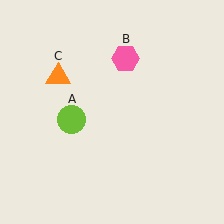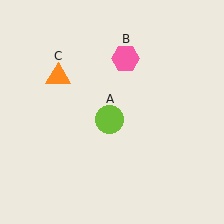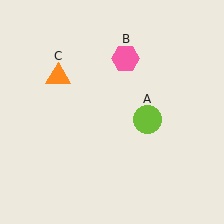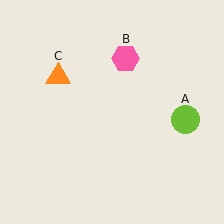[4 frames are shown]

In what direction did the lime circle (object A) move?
The lime circle (object A) moved right.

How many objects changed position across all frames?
1 object changed position: lime circle (object A).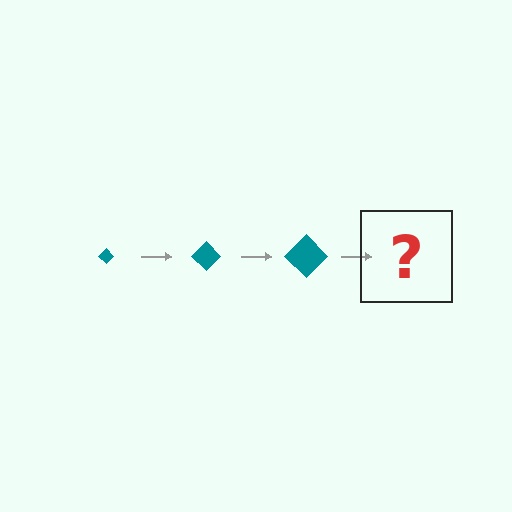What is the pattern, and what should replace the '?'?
The pattern is that the diamond gets progressively larger each step. The '?' should be a teal diamond, larger than the previous one.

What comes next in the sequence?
The next element should be a teal diamond, larger than the previous one.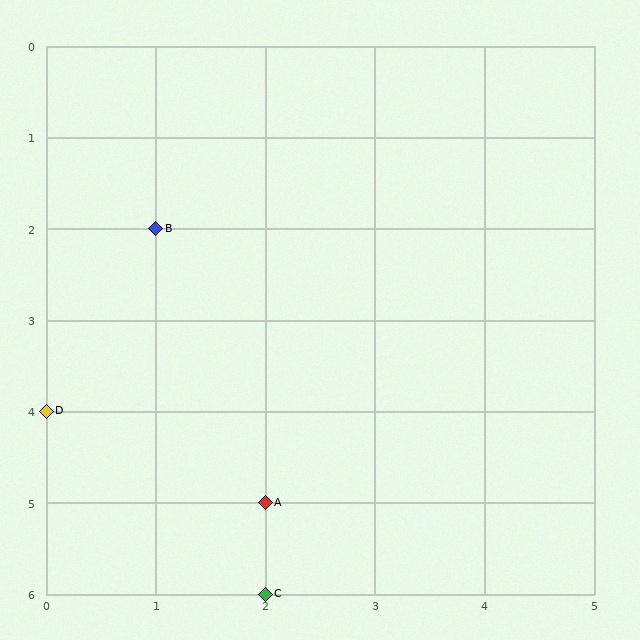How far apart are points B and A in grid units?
Points B and A are 1 column and 3 rows apart (about 3.2 grid units diagonally).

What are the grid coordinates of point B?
Point B is at grid coordinates (1, 2).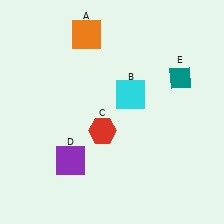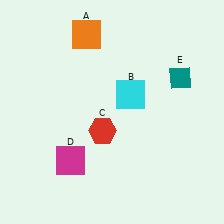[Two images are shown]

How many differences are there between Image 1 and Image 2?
There is 1 difference between the two images.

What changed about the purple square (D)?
In Image 1, D is purple. In Image 2, it changed to magenta.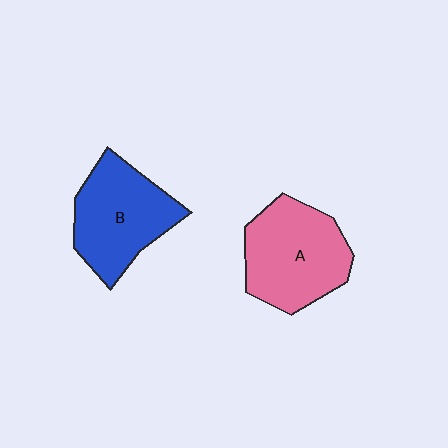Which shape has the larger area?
Shape A (pink).